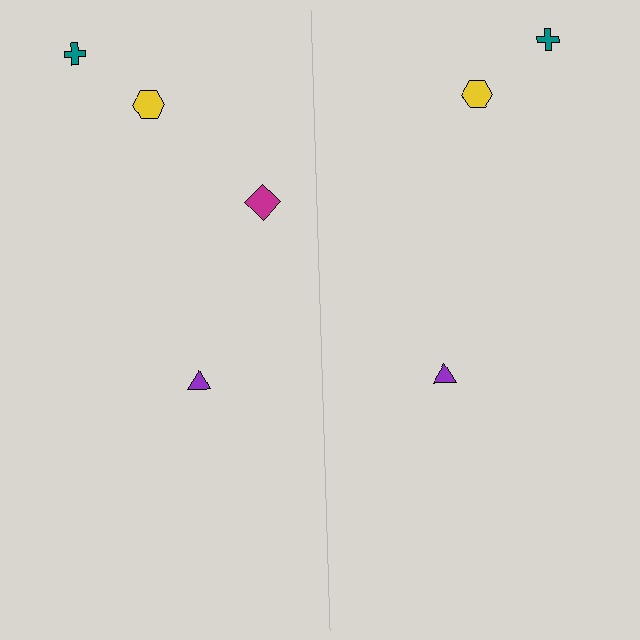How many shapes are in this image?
There are 7 shapes in this image.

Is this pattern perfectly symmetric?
No, the pattern is not perfectly symmetric. A magenta diamond is missing from the right side.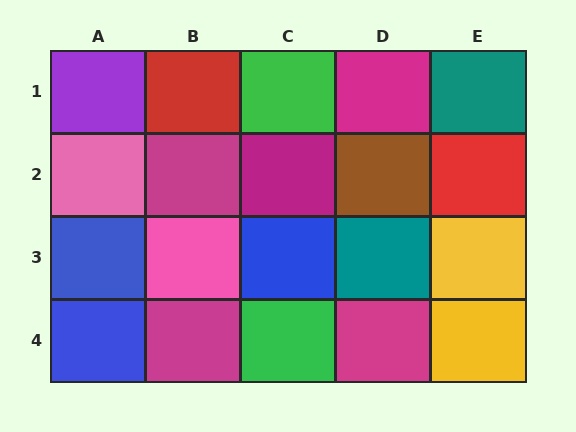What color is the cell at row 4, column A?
Blue.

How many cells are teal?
2 cells are teal.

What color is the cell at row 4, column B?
Magenta.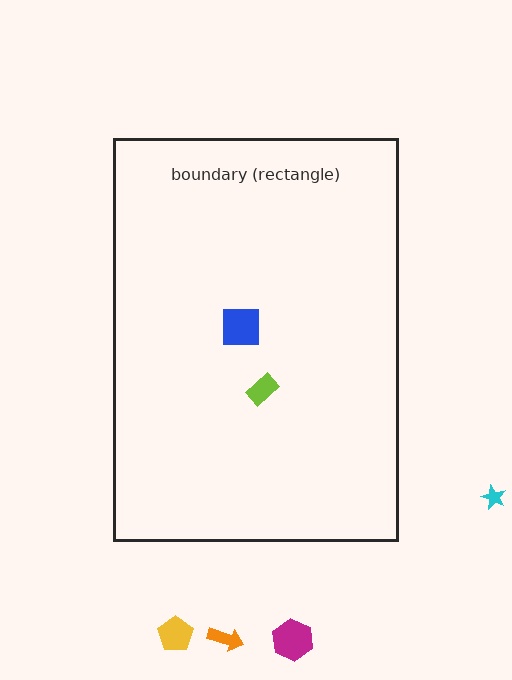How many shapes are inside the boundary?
2 inside, 4 outside.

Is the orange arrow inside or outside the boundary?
Outside.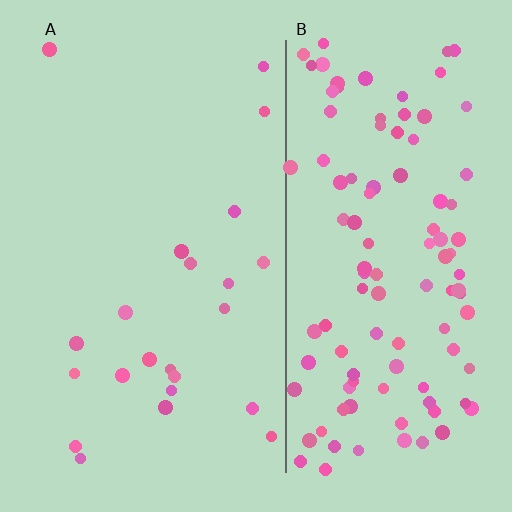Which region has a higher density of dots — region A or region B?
B (the right).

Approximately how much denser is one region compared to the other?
Approximately 4.9× — region B over region A.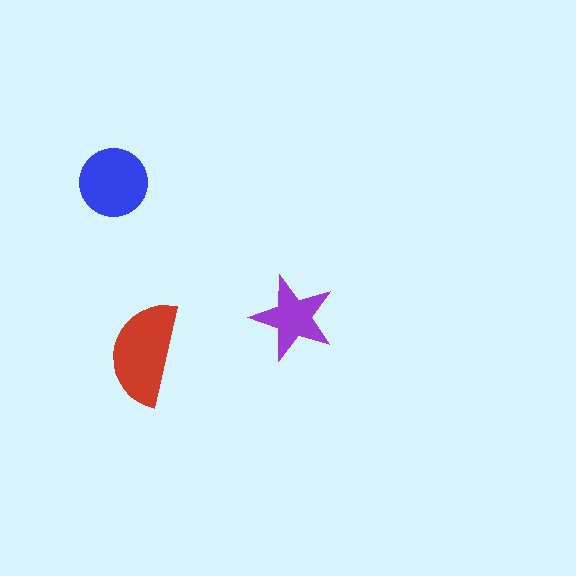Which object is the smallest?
The purple star.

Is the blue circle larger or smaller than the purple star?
Larger.